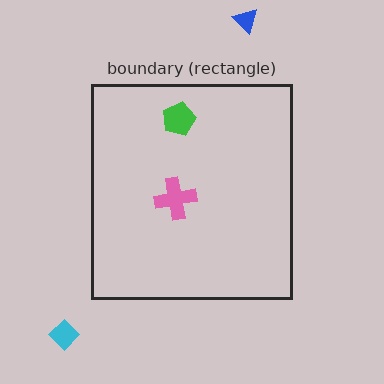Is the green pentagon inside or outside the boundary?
Inside.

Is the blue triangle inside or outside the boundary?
Outside.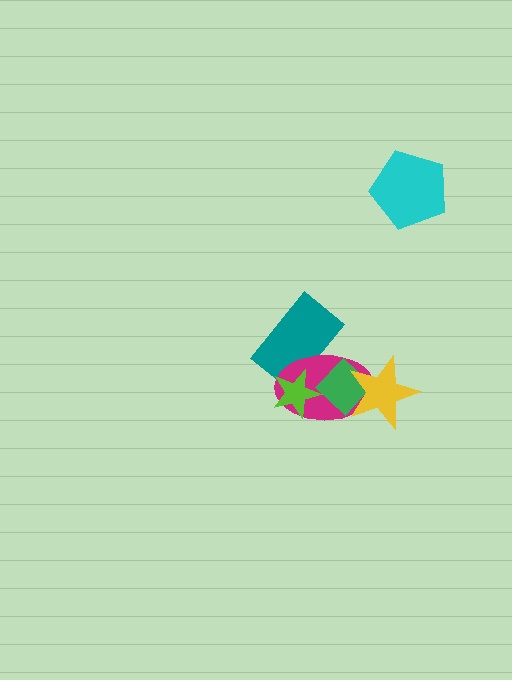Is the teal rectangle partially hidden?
Yes, it is partially covered by another shape.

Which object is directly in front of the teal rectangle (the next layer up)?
The magenta ellipse is directly in front of the teal rectangle.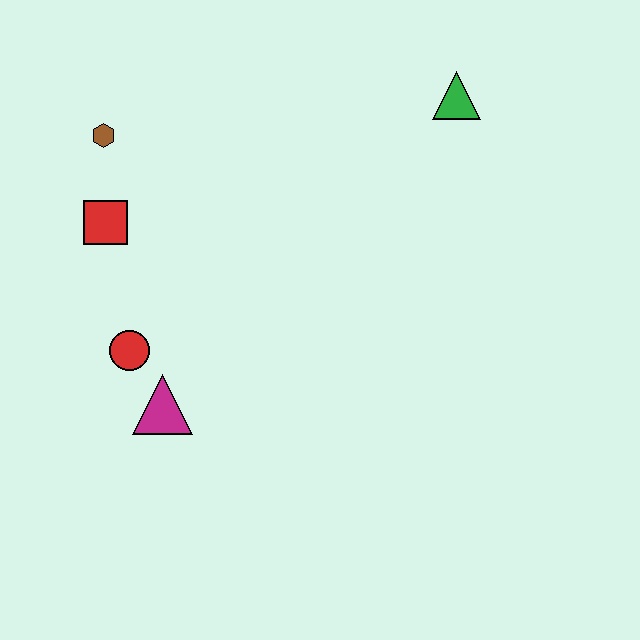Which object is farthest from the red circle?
The green triangle is farthest from the red circle.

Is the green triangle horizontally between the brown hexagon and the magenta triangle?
No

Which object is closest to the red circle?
The magenta triangle is closest to the red circle.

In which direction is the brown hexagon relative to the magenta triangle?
The brown hexagon is above the magenta triangle.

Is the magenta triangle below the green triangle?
Yes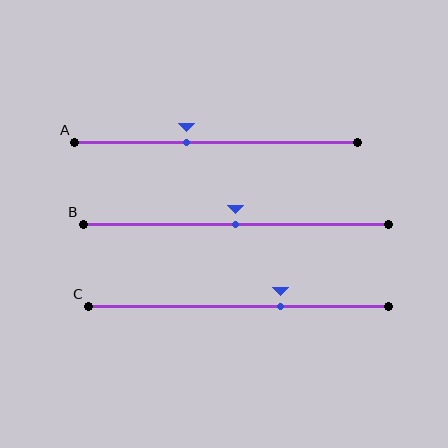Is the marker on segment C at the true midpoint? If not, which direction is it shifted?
No, the marker on segment C is shifted to the right by about 14% of the segment length.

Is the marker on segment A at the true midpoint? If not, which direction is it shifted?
No, the marker on segment A is shifted to the left by about 10% of the segment length.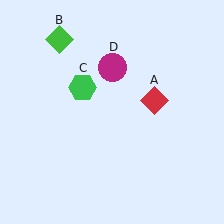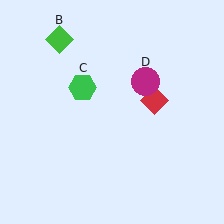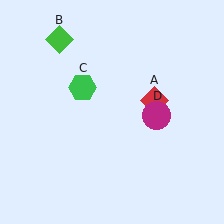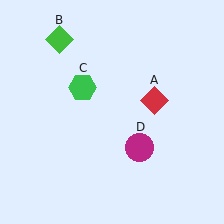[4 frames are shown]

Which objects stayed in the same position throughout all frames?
Red diamond (object A) and green diamond (object B) and green hexagon (object C) remained stationary.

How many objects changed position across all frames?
1 object changed position: magenta circle (object D).